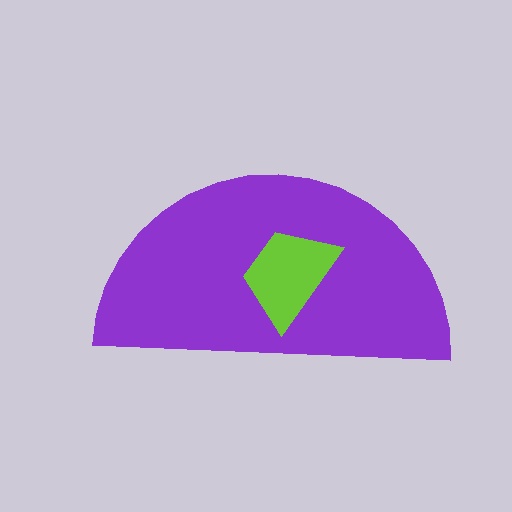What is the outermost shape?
The purple semicircle.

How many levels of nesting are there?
2.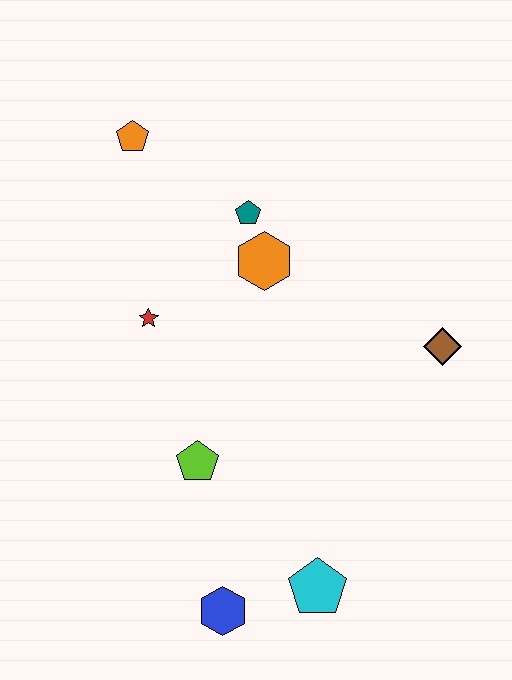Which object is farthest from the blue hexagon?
The orange pentagon is farthest from the blue hexagon.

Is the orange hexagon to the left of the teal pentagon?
No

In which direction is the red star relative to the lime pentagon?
The red star is above the lime pentagon.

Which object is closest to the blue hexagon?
The cyan pentagon is closest to the blue hexagon.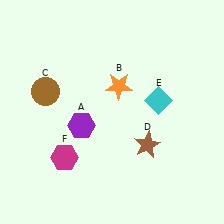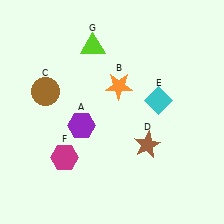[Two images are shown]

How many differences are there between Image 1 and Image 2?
There is 1 difference between the two images.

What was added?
A lime triangle (G) was added in Image 2.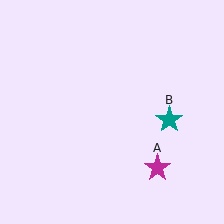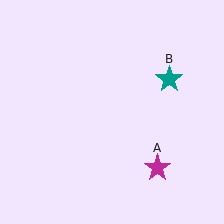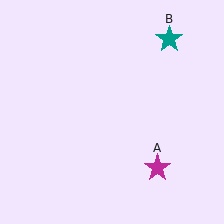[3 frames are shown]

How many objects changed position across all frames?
1 object changed position: teal star (object B).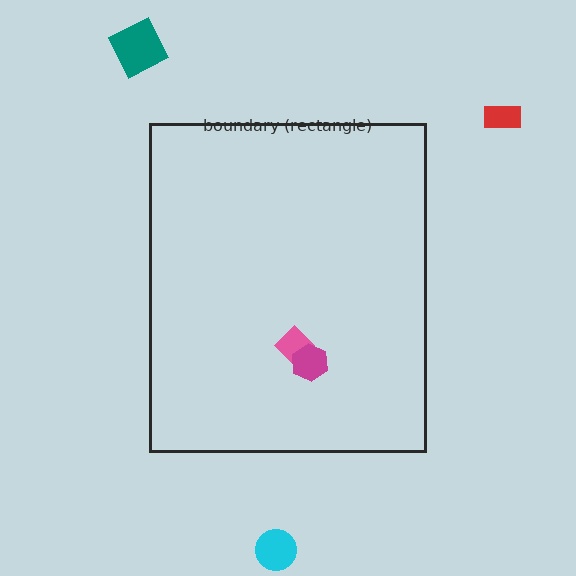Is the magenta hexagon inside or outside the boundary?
Inside.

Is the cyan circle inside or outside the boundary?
Outside.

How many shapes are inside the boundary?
2 inside, 3 outside.